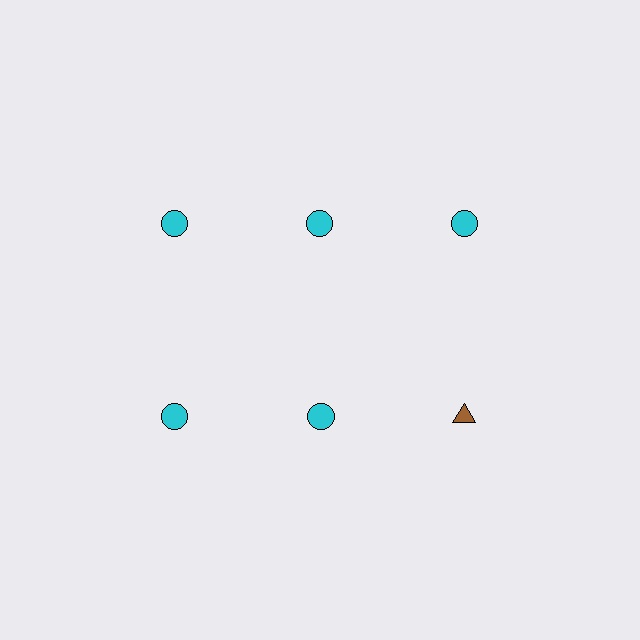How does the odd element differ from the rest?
It differs in both color (brown instead of cyan) and shape (triangle instead of circle).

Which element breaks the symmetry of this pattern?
The brown triangle in the second row, center column breaks the symmetry. All other shapes are cyan circles.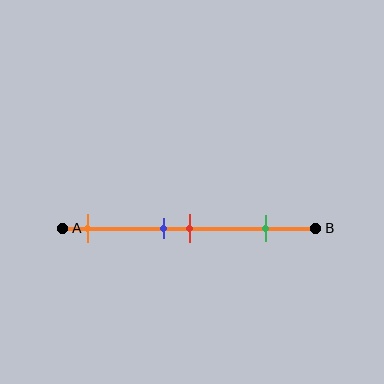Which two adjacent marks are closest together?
The blue and red marks are the closest adjacent pair.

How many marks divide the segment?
There are 4 marks dividing the segment.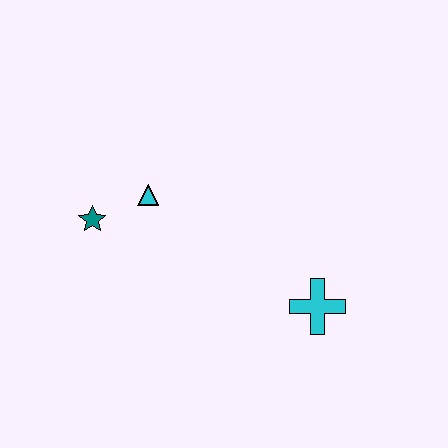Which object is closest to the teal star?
The cyan triangle is closest to the teal star.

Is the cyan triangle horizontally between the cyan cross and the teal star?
Yes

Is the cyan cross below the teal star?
Yes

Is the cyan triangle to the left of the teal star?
No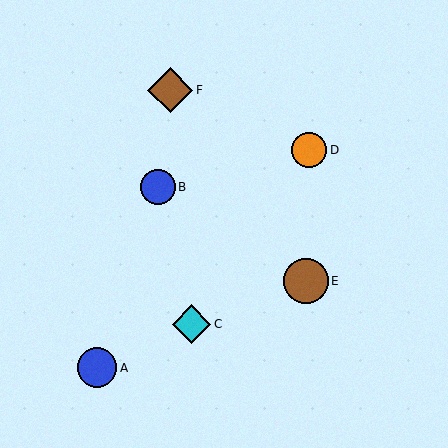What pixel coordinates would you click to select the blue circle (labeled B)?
Click at (158, 187) to select the blue circle B.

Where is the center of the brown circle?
The center of the brown circle is at (306, 281).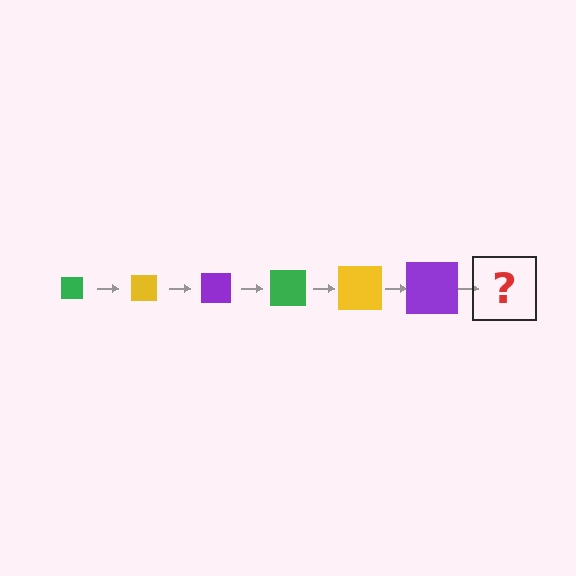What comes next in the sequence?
The next element should be a green square, larger than the previous one.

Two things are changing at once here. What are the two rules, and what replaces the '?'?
The two rules are that the square grows larger each step and the color cycles through green, yellow, and purple. The '?' should be a green square, larger than the previous one.